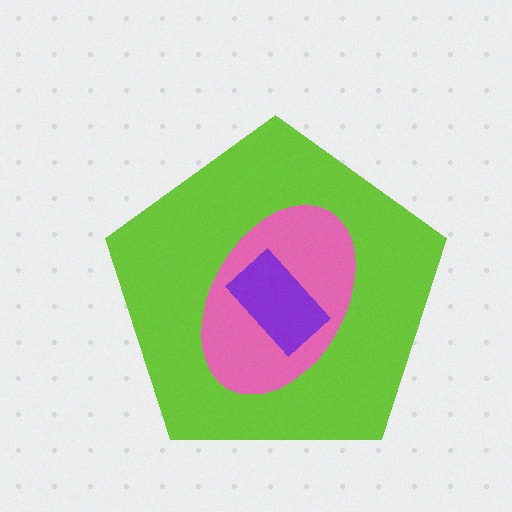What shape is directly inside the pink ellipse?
The purple rectangle.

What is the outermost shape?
The lime pentagon.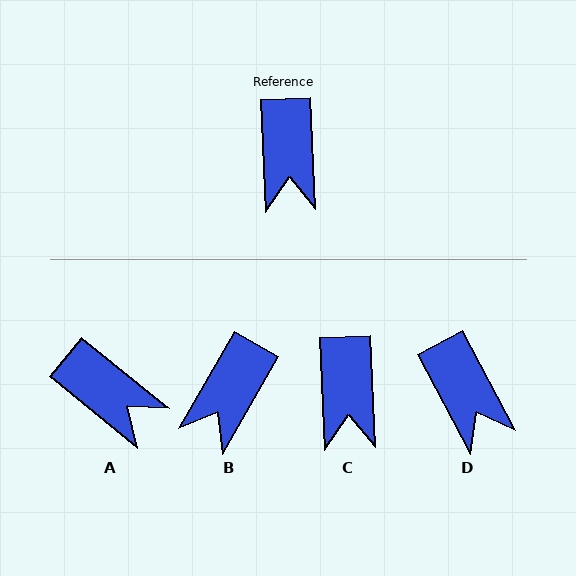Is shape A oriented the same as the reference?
No, it is off by about 48 degrees.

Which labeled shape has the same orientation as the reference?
C.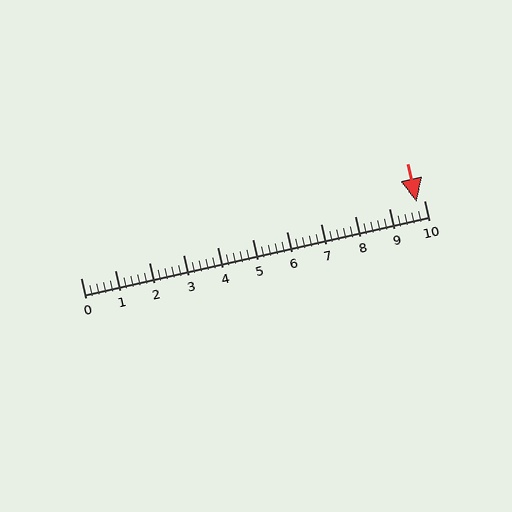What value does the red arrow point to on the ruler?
The red arrow points to approximately 9.8.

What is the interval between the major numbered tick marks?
The major tick marks are spaced 1 units apart.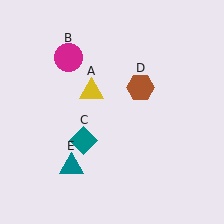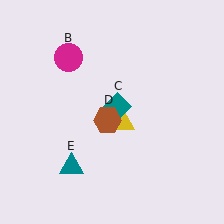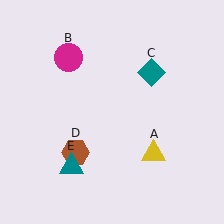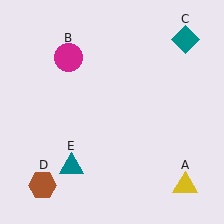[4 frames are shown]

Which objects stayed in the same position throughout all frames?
Magenta circle (object B) and teal triangle (object E) remained stationary.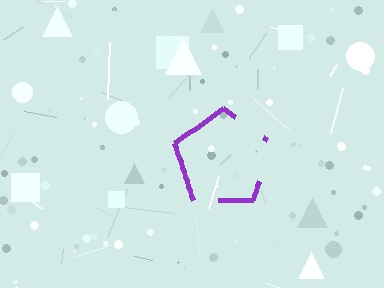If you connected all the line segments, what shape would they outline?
They would outline a pentagon.